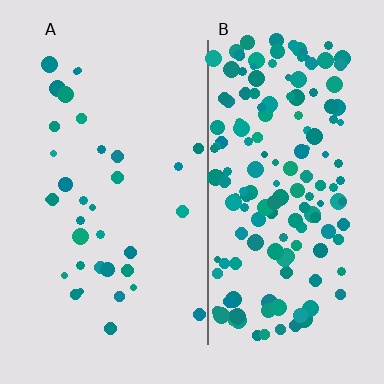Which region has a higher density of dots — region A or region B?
B (the right).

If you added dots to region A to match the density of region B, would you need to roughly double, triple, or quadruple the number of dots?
Approximately quadruple.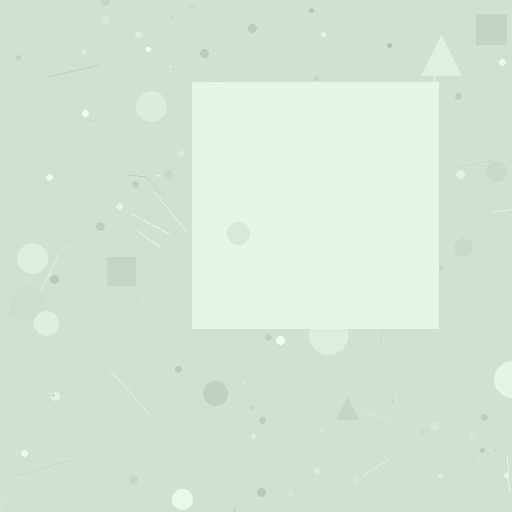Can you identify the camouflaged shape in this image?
The camouflaged shape is a square.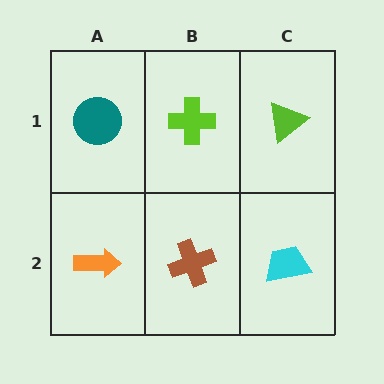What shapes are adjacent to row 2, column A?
A teal circle (row 1, column A), a brown cross (row 2, column B).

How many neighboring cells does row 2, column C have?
2.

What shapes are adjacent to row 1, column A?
An orange arrow (row 2, column A), a lime cross (row 1, column B).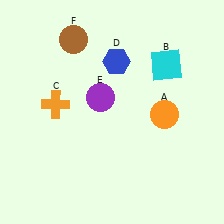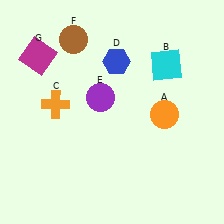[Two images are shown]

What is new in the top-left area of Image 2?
A magenta square (G) was added in the top-left area of Image 2.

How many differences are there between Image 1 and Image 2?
There is 1 difference between the two images.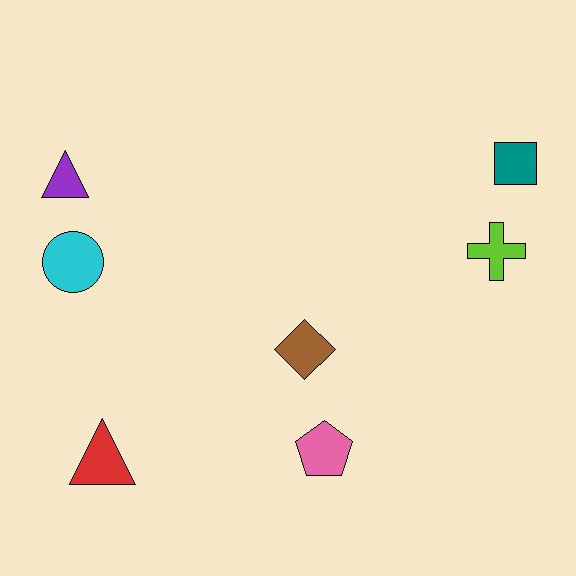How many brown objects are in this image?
There is 1 brown object.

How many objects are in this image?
There are 7 objects.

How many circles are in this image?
There is 1 circle.